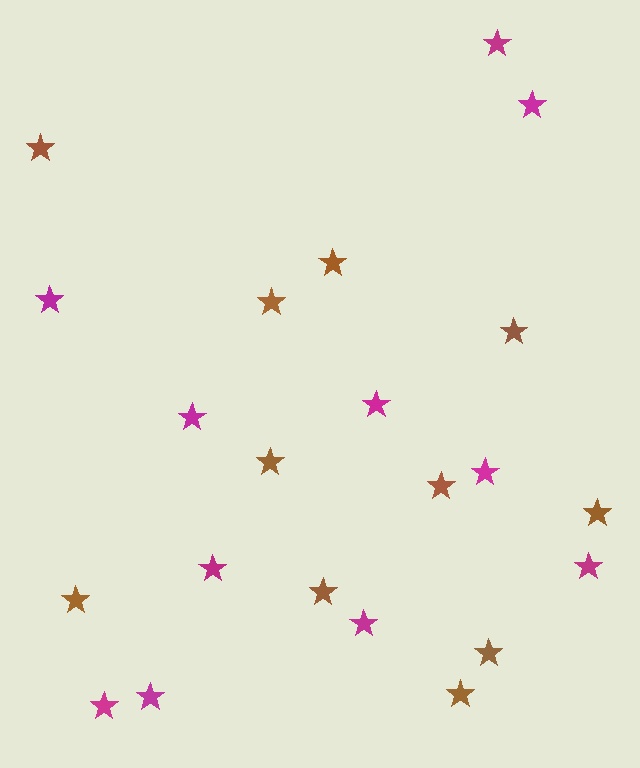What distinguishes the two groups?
There are 2 groups: one group of brown stars (11) and one group of magenta stars (11).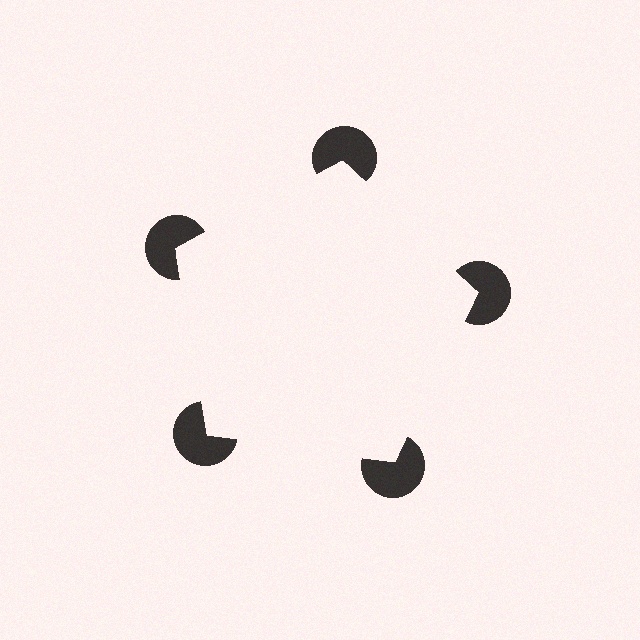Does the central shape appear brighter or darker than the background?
It typically appears slightly brighter than the background, even though no actual brightness change is drawn.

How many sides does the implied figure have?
5 sides.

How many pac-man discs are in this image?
There are 5 — one at each vertex of the illusory pentagon.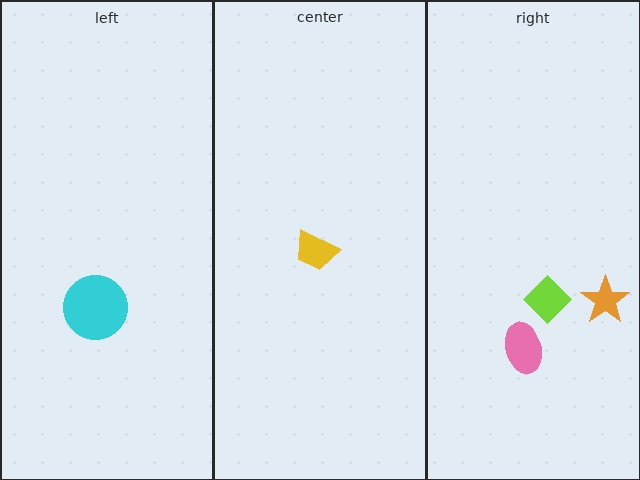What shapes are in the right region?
The orange star, the lime diamond, the pink ellipse.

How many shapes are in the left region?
1.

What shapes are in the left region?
The cyan circle.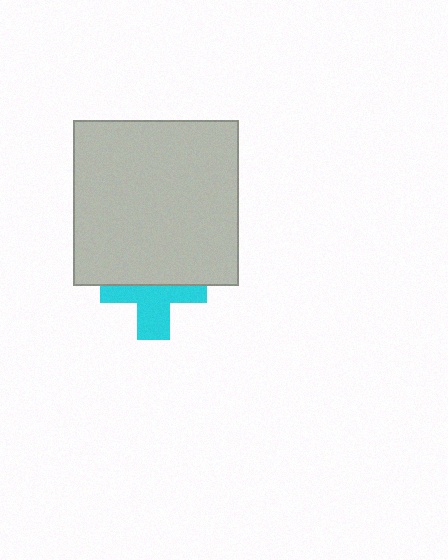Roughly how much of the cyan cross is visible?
About half of it is visible (roughly 51%).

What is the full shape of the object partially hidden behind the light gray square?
The partially hidden object is a cyan cross.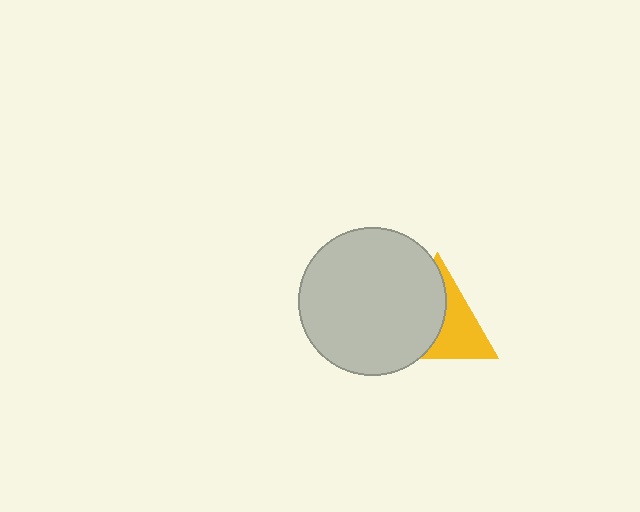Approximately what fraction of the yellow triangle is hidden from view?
Roughly 54% of the yellow triangle is hidden behind the light gray circle.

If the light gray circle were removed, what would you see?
You would see the complete yellow triangle.